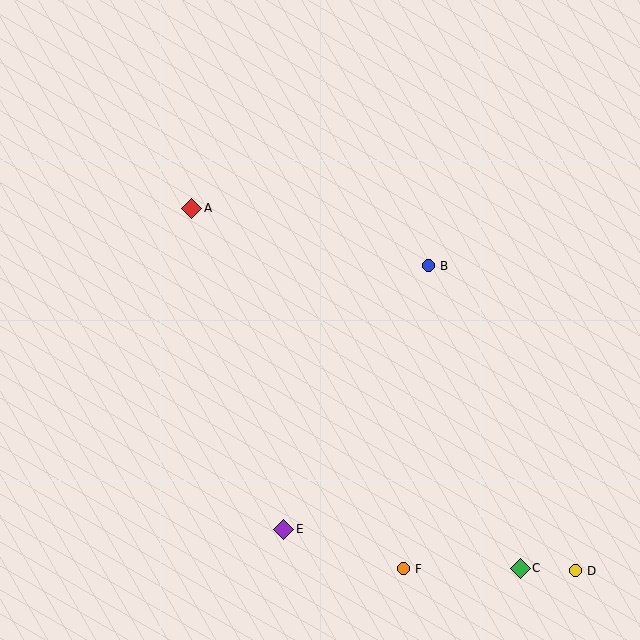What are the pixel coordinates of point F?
Point F is at (403, 569).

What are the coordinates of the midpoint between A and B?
The midpoint between A and B is at (310, 237).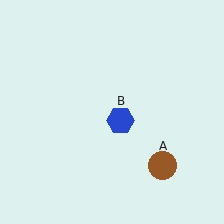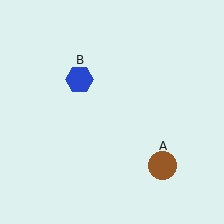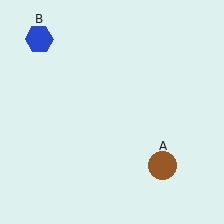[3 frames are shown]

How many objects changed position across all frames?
1 object changed position: blue hexagon (object B).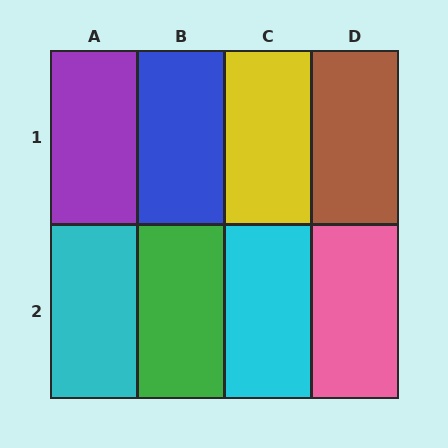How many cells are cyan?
2 cells are cyan.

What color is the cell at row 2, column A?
Cyan.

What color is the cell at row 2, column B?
Green.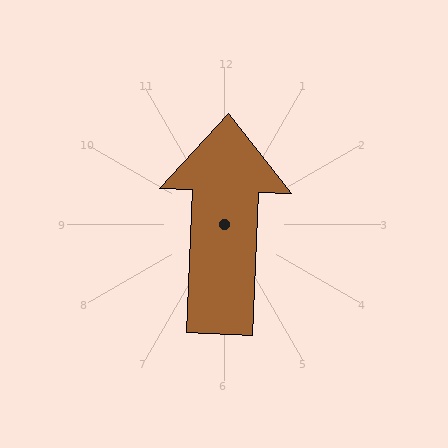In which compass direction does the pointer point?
North.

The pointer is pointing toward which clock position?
Roughly 12 o'clock.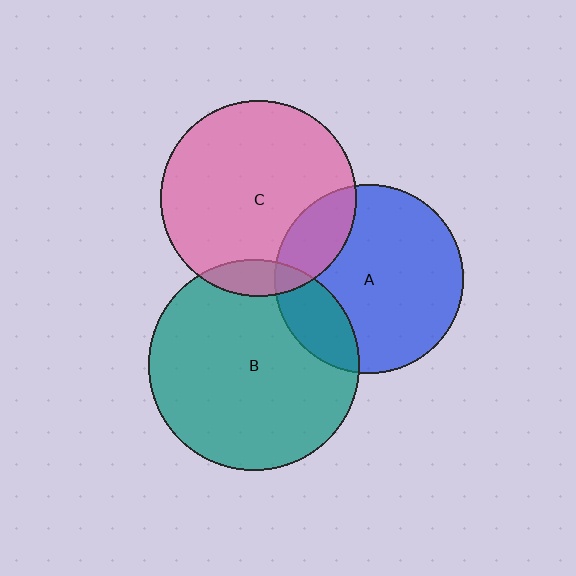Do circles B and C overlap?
Yes.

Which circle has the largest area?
Circle B (teal).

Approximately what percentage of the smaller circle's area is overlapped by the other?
Approximately 10%.